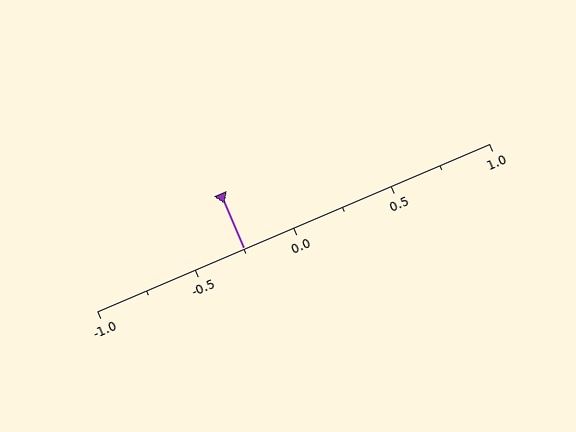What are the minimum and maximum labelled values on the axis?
The axis runs from -1.0 to 1.0.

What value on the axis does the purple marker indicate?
The marker indicates approximately -0.25.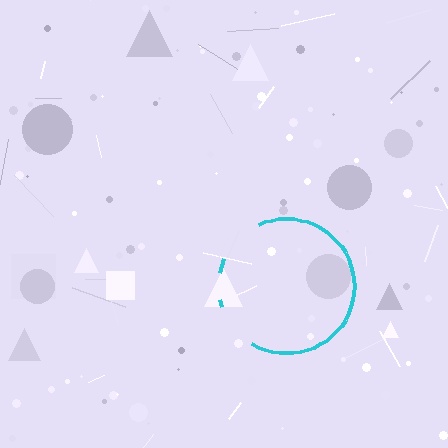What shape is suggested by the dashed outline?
The dashed outline suggests a circle.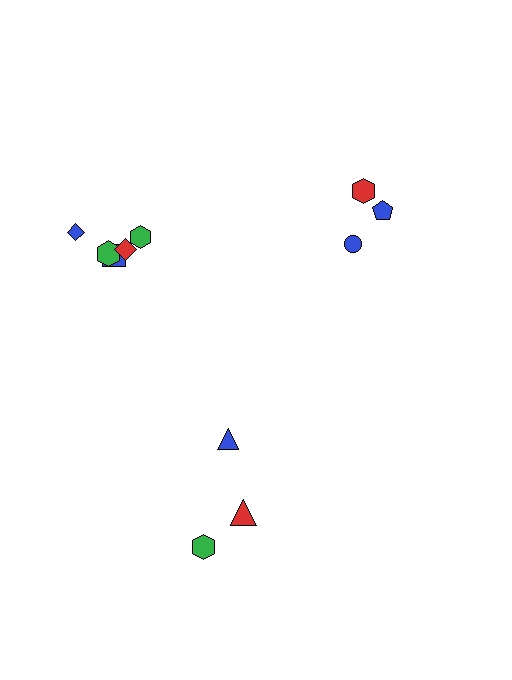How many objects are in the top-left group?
There are 5 objects.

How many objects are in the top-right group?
There are 3 objects.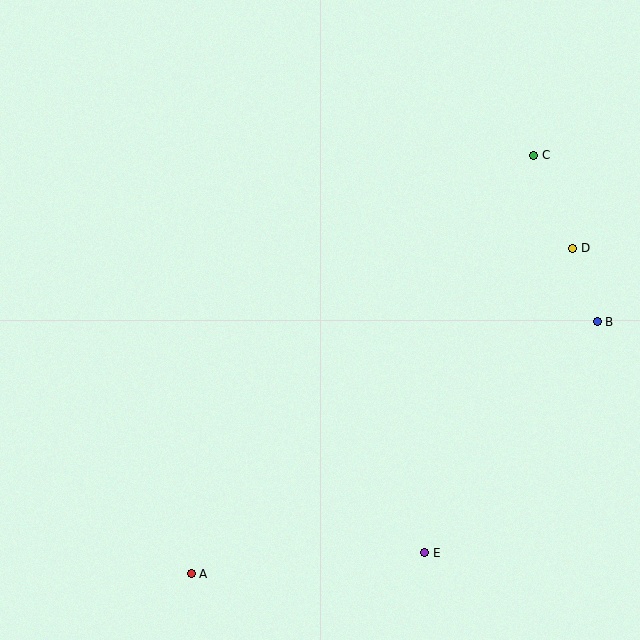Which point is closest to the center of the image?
Point E at (425, 553) is closest to the center.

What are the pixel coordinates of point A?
Point A is at (191, 574).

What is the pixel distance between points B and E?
The distance between B and E is 288 pixels.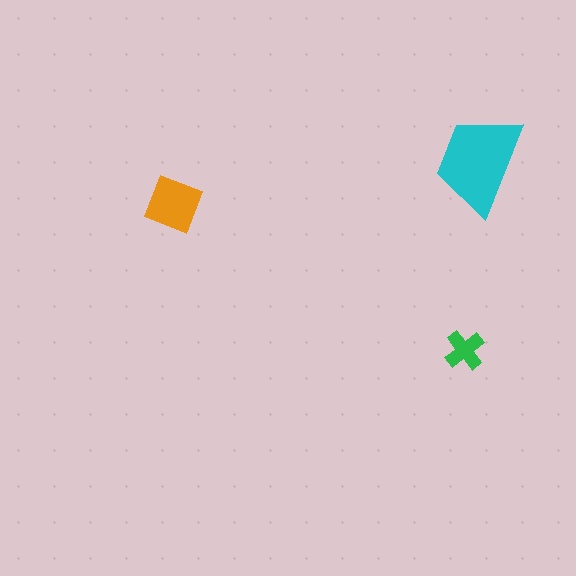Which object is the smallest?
The green cross.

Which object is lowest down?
The green cross is bottommost.